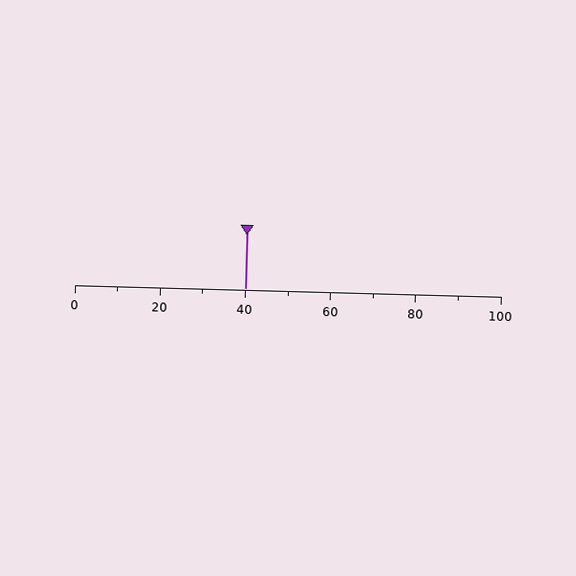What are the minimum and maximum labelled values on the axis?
The axis runs from 0 to 100.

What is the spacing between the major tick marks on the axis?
The major ticks are spaced 20 apart.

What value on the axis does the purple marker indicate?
The marker indicates approximately 40.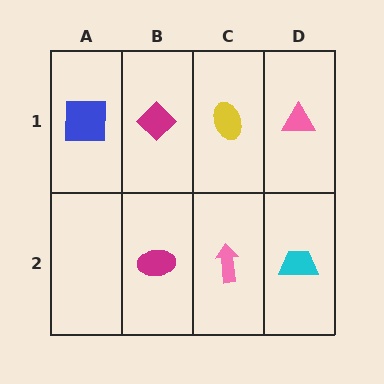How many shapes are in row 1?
4 shapes.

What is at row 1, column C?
A yellow ellipse.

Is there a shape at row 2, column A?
No, that cell is empty.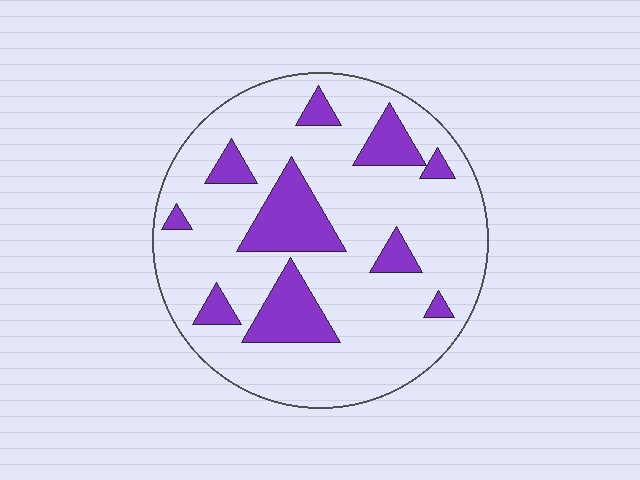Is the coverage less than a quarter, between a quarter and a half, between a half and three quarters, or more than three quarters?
Less than a quarter.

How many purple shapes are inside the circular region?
10.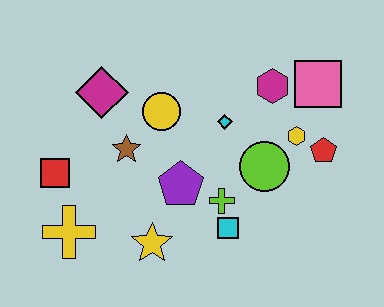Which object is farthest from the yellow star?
The pink square is farthest from the yellow star.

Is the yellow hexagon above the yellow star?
Yes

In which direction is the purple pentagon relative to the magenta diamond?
The purple pentagon is below the magenta diamond.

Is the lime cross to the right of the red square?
Yes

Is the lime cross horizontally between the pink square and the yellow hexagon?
No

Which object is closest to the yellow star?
The purple pentagon is closest to the yellow star.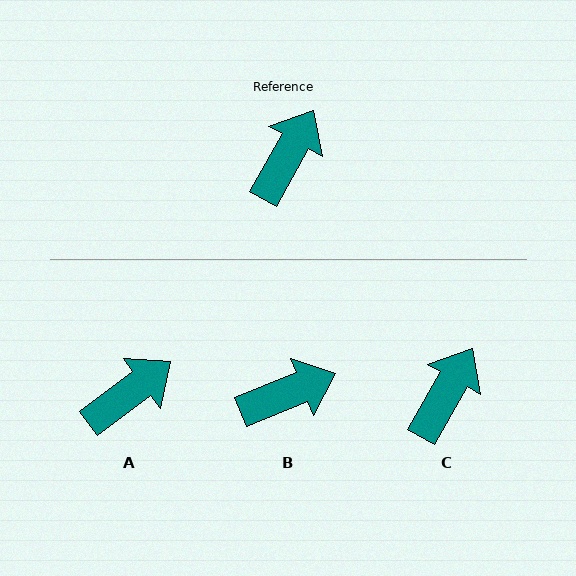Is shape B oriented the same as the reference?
No, it is off by about 38 degrees.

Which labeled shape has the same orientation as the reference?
C.